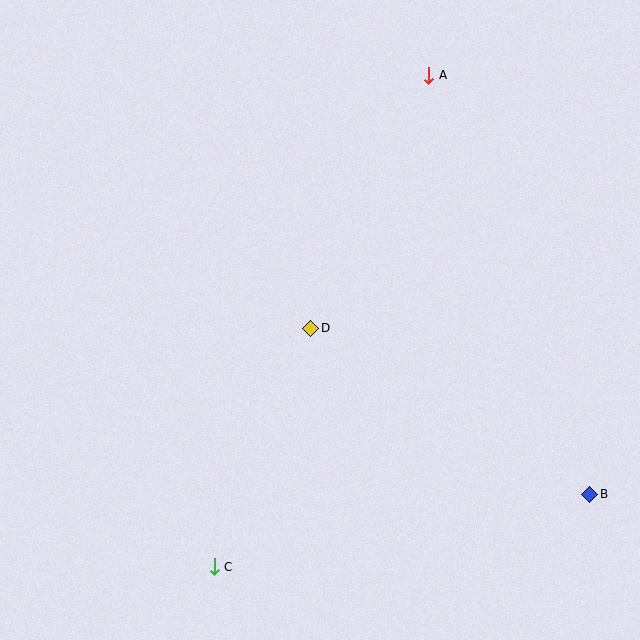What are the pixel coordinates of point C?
Point C is at (214, 567).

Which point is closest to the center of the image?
Point D at (311, 328) is closest to the center.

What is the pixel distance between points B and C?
The distance between B and C is 383 pixels.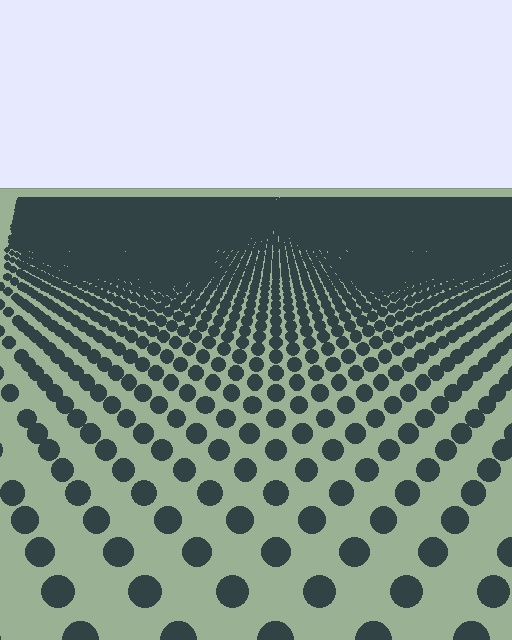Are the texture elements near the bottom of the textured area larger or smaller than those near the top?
Larger. Near the bottom, elements are closer to the viewer and appear at a bigger on-screen size.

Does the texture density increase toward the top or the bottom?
Density increases toward the top.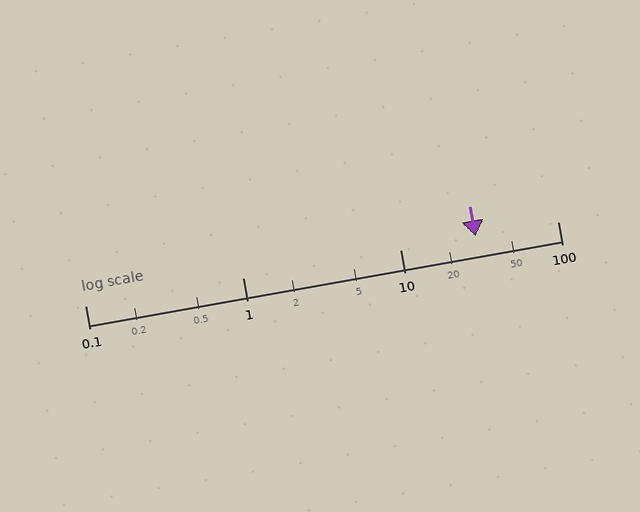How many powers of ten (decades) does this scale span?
The scale spans 3 decades, from 0.1 to 100.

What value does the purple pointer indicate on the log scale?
The pointer indicates approximately 30.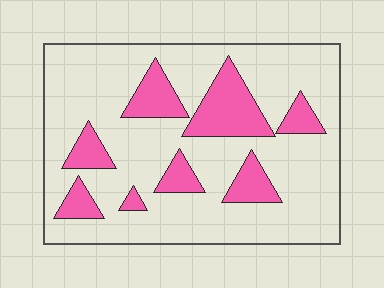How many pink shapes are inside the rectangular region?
8.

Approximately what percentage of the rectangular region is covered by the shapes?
Approximately 20%.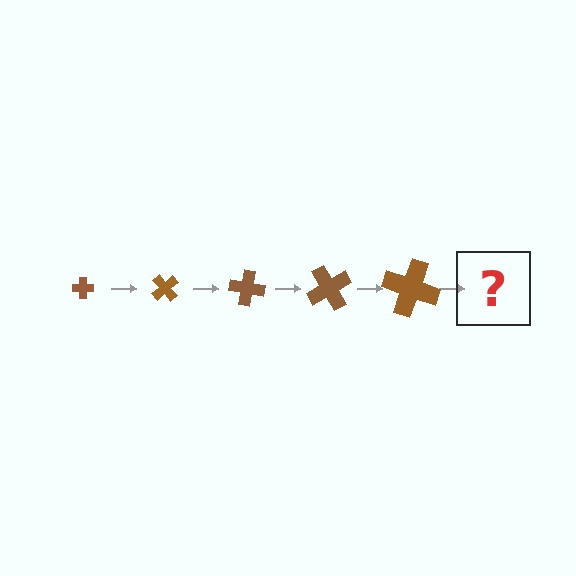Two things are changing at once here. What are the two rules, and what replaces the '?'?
The two rules are that the cross grows larger each step and it rotates 50 degrees each step. The '?' should be a cross, larger than the previous one and rotated 250 degrees from the start.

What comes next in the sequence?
The next element should be a cross, larger than the previous one and rotated 250 degrees from the start.